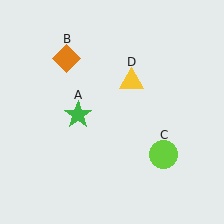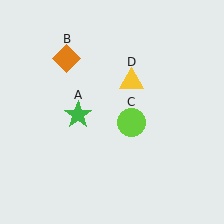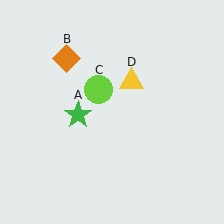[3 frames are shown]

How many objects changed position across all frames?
1 object changed position: lime circle (object C).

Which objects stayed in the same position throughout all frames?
Green star (object A) and orange diamond (object B) and yellow triangle (object D) remained stationary.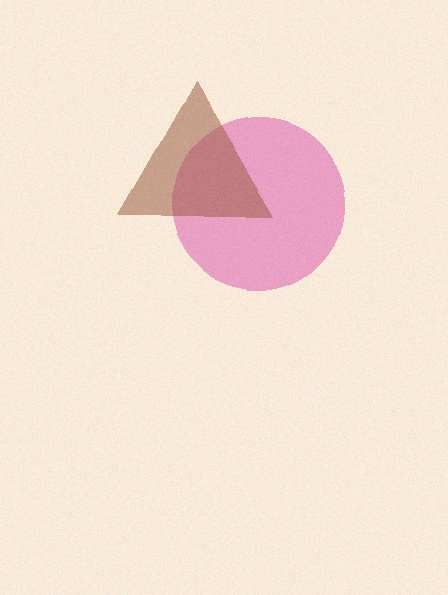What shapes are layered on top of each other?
The layered shapes are: a pink circle, a brown triangle.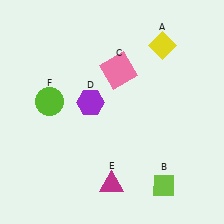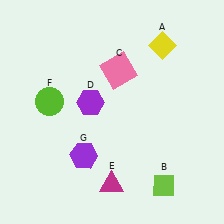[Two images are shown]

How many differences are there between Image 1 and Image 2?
There is 1 difference between the two images.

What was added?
A purple hexagon (G) was added in Image 2.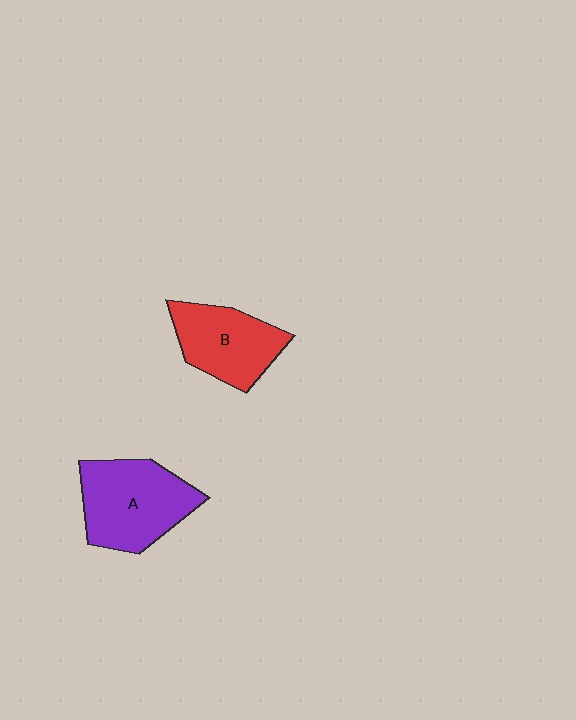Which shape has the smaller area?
Shape B (red).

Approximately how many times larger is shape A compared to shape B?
Approximately 1.2 times.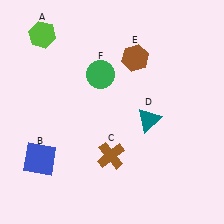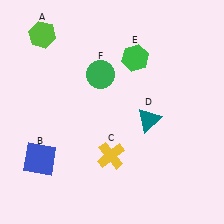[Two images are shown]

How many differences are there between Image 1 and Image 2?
There are 2 differences between the two images.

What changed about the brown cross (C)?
In Image 1, C is brown. In Image 2, it changed to yellow.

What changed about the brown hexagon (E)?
In Image 1, E is brown. In Image 2, it changed to green.